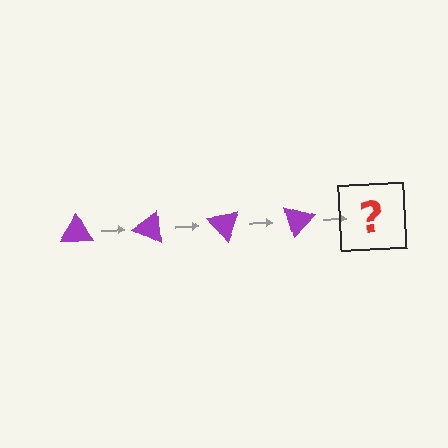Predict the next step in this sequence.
The next step is a purple triangle rotated 100 degrees.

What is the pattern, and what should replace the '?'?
The pattern is that the triangle rotates 25 degrees each step. The '?' should be a purple triangle rotated 100 degrees.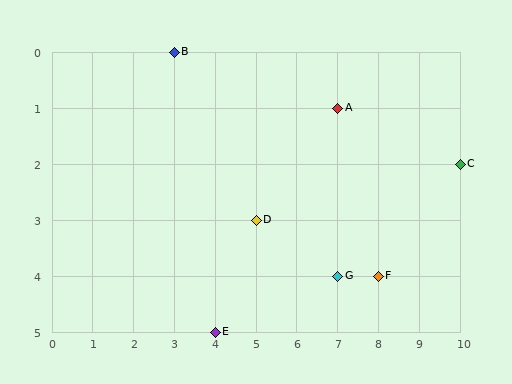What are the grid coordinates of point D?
Point D is at grid coordinates (5, 3).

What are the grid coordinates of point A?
Point A is at grid coordinates (7, 1).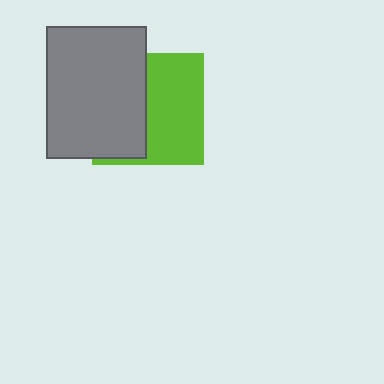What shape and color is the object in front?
The object in front is a gray rectangle.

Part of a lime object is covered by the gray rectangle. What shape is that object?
It is a square.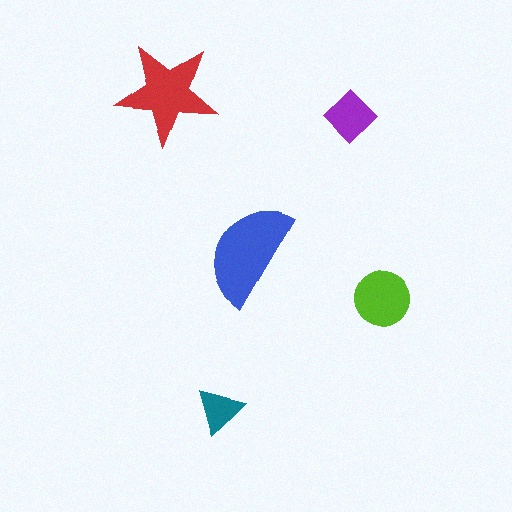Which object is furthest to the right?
The lime circle is rightmost.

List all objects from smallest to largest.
The teal triangle, the purple diamond, the lime circle, the red star, the blue semicircle.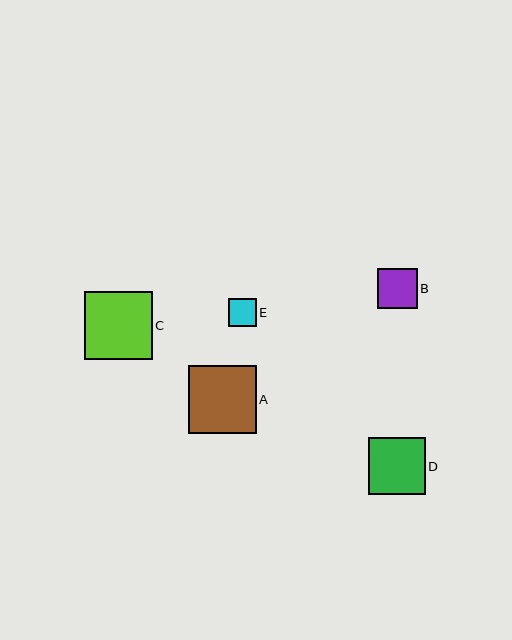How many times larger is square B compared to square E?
Square B is approximately 1.4 times the size of square E.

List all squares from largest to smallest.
From largest to smallest: A, C, D, B, E.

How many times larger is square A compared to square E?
Square A is approximately 2.4 times the size of square E.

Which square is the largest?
Square A is the largest with a size of approximately 68 pixels.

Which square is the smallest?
Square E is the smallest with a size of approximately 28 pixels.